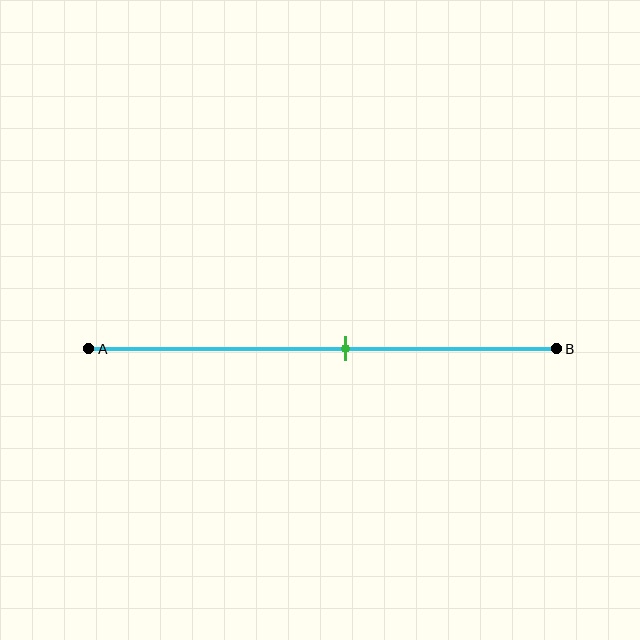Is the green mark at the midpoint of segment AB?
No, the mark is at about 55% from A, not at the 50% midpoint.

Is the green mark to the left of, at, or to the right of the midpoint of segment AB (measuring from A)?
The green mark is to the right of the midpoint of segment AB.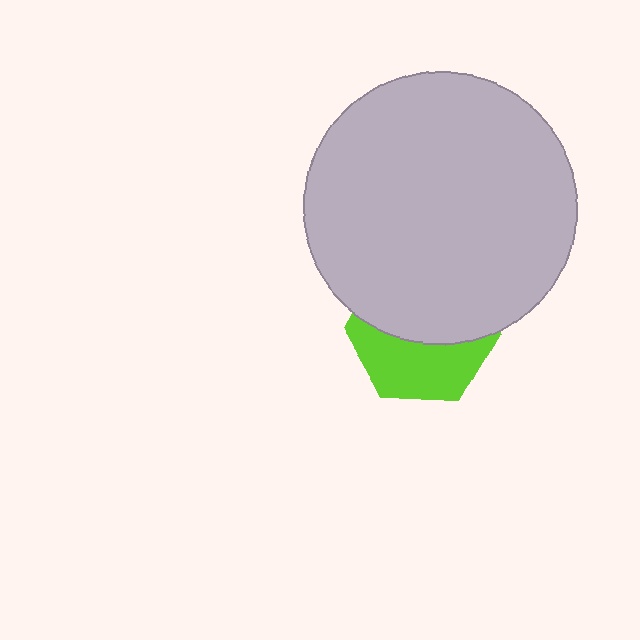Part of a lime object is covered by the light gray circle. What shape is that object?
It is a hexagon.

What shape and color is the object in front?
The object in front is a light gray circle.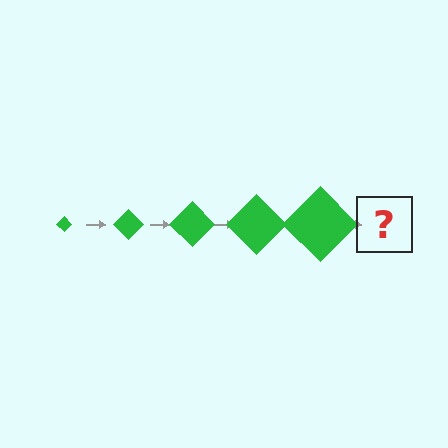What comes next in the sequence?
The next element should be a green diamond, larger than the previous one.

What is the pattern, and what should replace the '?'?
The pattern is that the diamond gets progressively larger each step. The '?' should be a green diamond, larger than the previous one.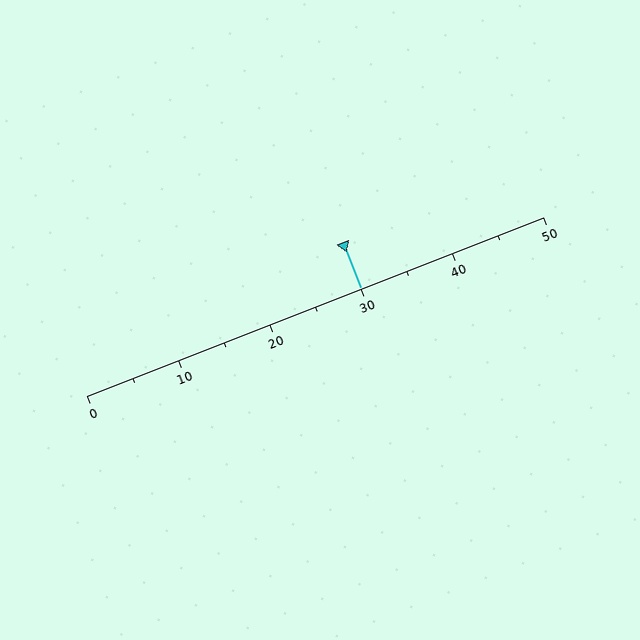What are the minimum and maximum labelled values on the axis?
The axis runs from 0 to 50.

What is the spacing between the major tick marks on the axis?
The major ticks are spaced 10 apart.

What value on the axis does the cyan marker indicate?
The marker indicates approximately 30.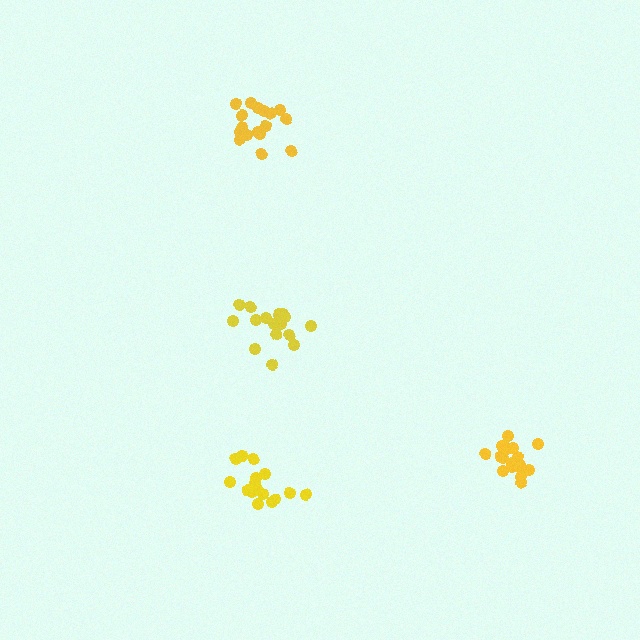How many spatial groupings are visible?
There are 4 spatial groupings.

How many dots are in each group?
Group 1: 17 dots, Group 2: 16 dots, Group 3: 19 dots, Group 4: 17 dots (69 total).